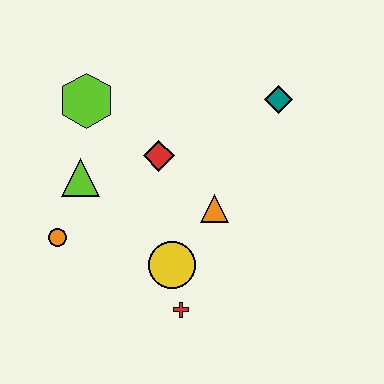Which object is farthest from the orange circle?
The teal diamond is farthest from the orange circle.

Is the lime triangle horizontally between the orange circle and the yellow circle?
Yes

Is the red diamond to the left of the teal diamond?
Yes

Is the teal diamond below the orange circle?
No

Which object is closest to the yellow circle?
The red cross is closest to the yellow circle.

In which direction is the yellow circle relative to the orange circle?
The yellow circle is to the right of the orange circle.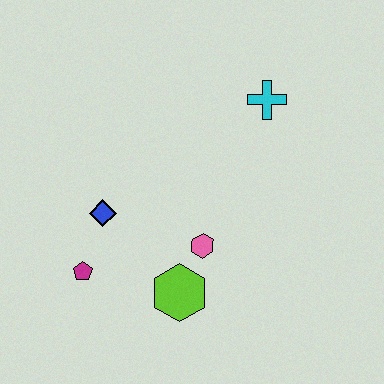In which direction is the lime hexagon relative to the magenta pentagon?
The lime hexagon is to the right of the magenta pentagon.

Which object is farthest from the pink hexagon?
The cyan cross is farthest from the pink hexagon.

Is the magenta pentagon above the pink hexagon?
No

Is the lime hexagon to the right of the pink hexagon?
No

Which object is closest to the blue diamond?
The magenta pentagon is closest to the blue diamond.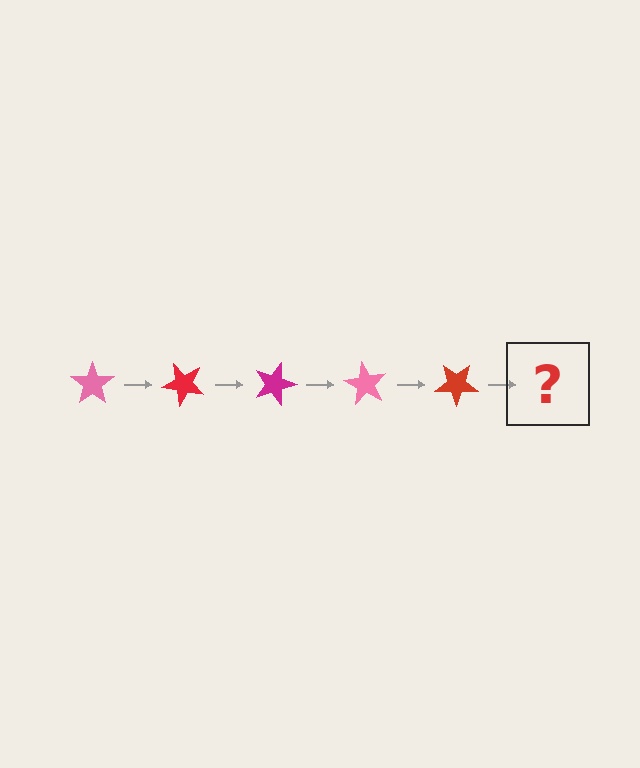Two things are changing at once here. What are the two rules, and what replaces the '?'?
The two rules are that it rotates 45 degrees each step and the color cycles through pink, red, and magenta. The '?' should be a magenta star, rotated 225 degrees from the start.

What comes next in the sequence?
The next element should be a magenta star, rotated 225 degrees from the start.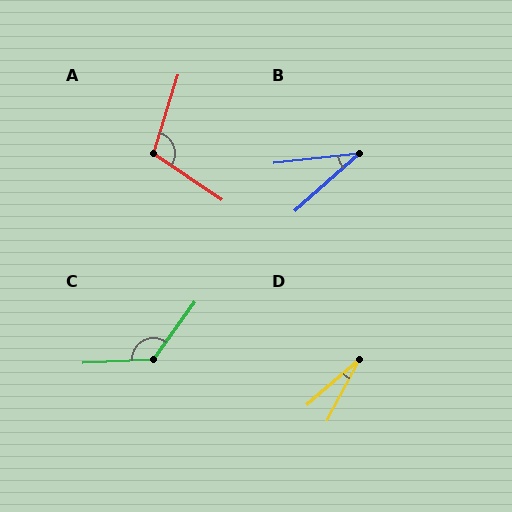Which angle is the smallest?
D, at approximately 21 degrees.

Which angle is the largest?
C, at approximately 129 degrees.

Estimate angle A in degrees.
Approximately 107 degrees.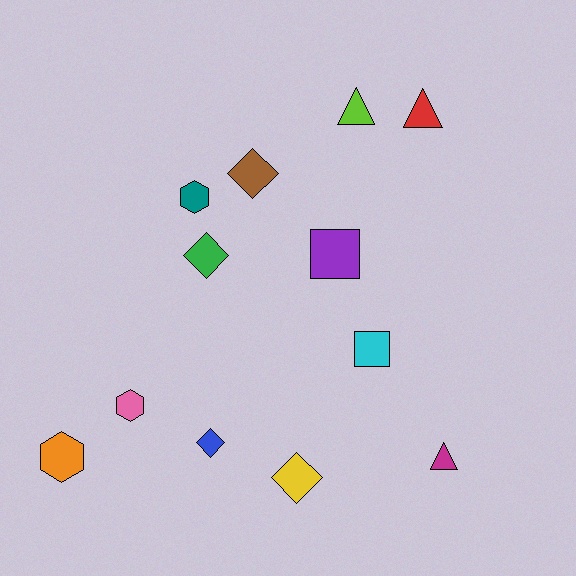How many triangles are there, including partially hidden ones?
There are 3 triangles.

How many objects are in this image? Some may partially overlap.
There are 12 objects.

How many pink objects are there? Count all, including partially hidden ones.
There is 1 pink object.